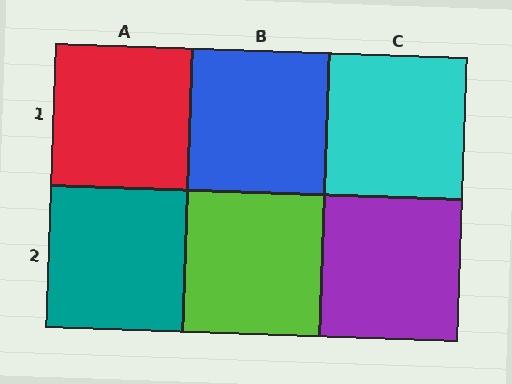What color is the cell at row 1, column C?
Cyan.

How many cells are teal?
1 cell is teal.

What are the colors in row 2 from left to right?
Teal, lime, purple.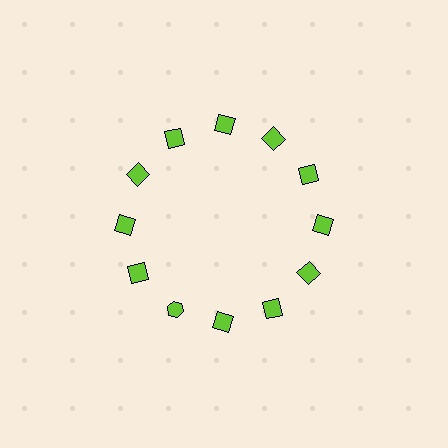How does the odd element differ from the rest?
It has a different shape: hexagon instead of square.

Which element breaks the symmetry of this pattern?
The lime hexagon at roughly the 7 o'clock position breaks the symmetry. All other shapes are lime squares.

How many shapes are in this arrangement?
There are 12 shapes arranged in a ring pattern.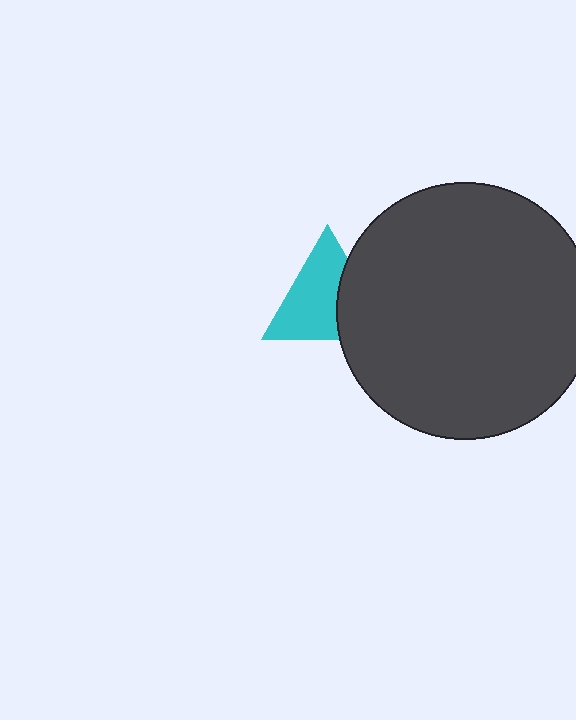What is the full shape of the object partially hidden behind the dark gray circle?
The partially hidden object is a cyan triangle.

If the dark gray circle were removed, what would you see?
You would see the complete cyan triangle.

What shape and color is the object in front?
The object in front is a dark gray circle.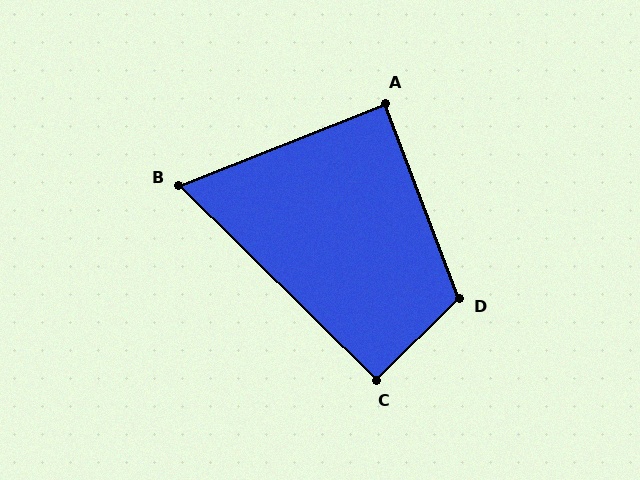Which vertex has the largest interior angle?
D, at approximately 114 degrees.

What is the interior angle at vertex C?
Approximately 91 degrees (approximately right).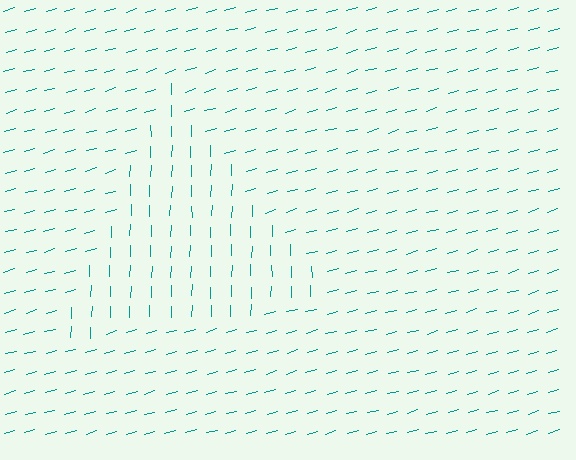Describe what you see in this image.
The image is filled with small teal line segments. A triangle region in the image has lines oriented differently from the surrounding lines, creating a visible texture boundary.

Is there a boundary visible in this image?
Yes, there is a texture boundary formed by a change in line orientation.